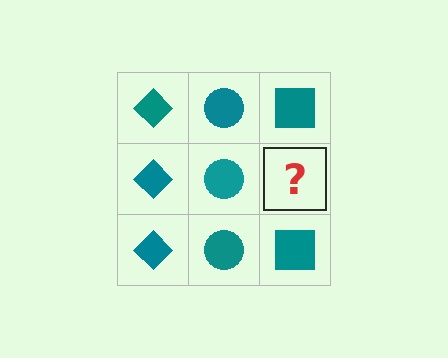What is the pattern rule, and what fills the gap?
The rule is that each column has a consistent shape. The gap should be filled with a teal square.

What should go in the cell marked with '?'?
The missing cell should contain a teal square.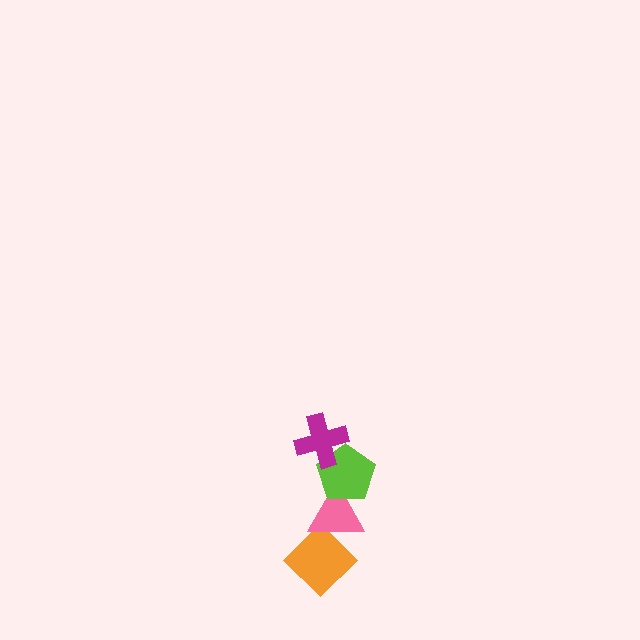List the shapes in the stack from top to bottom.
From top to bottom: the magenta cross, the lime pentagon, the pink triangle, the orange diamond.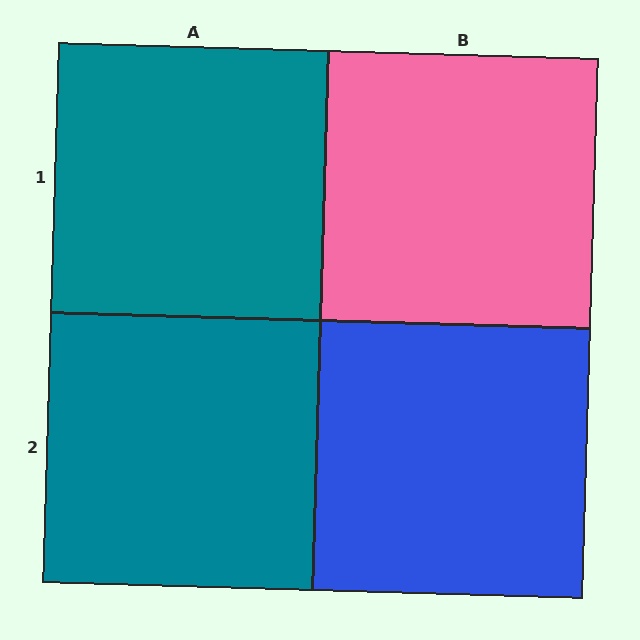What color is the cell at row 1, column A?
Teal.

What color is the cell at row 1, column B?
Pink.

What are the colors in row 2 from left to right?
Teal, blue.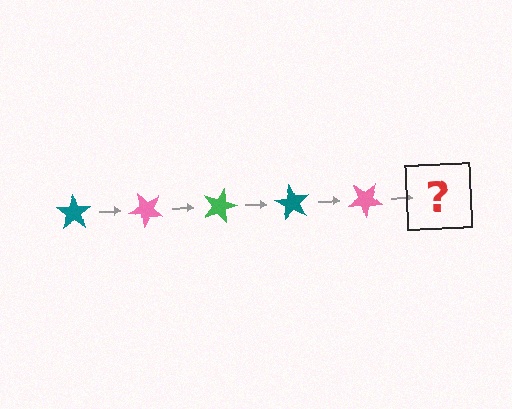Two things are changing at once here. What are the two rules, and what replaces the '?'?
The two rules are that it rotates 45 degrees each step and the color cycles through teal, pink, and green. The '?' should be a green star, rotated 225 degrees from the start.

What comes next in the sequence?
The next element should be a green star, rotated 225 degrees from the start.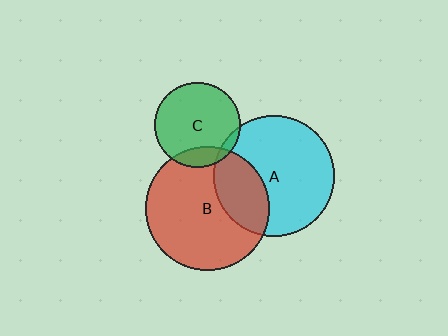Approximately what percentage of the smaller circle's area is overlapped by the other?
Approximately 15%.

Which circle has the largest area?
Circle B (red).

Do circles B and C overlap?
Yes.